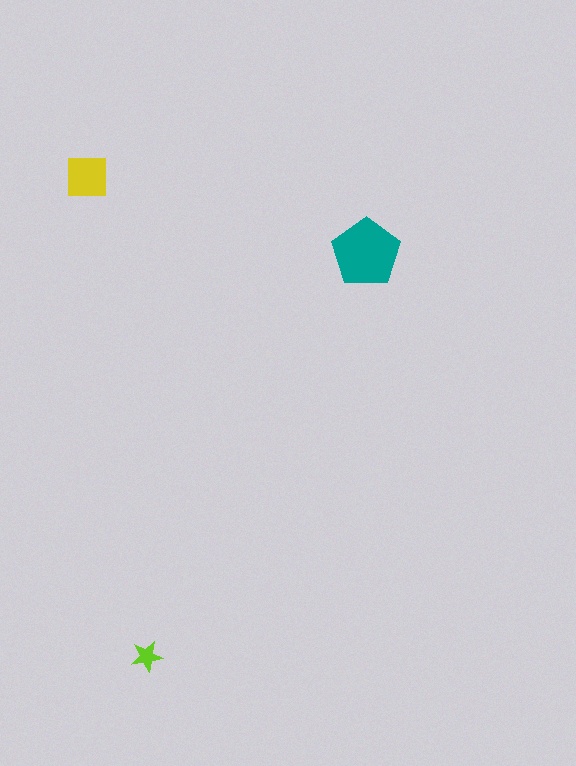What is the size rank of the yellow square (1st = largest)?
2nd.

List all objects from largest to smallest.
The teal pentagon, the yellow square, the lime star.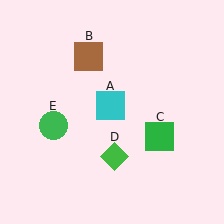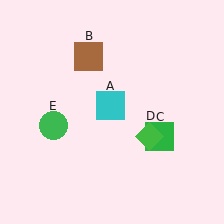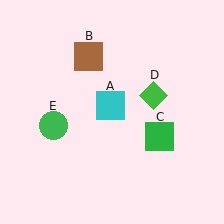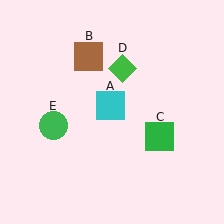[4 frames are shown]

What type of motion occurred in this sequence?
The green diamond (object D) rotated counterclockwise around the center of the scene.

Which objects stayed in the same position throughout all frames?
Cyan square (object A) and brown square (object B) and green square (object C) and green circle (object E) remained stationary.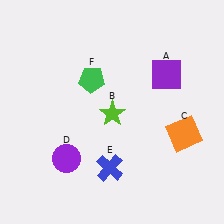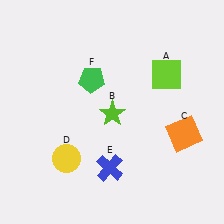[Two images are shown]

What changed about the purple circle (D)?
In Image 1, D is purple. In Image 2, it changed to yellow.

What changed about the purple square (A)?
In Image 1, A is purple. In Image 2, it changed to lime.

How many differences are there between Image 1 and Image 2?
There are 2 differences between the two images.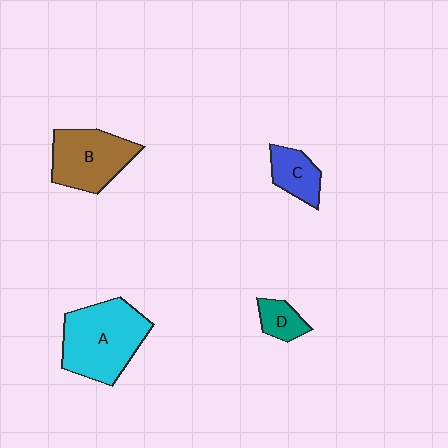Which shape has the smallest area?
Shape D (teal).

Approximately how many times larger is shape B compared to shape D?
Approximately 2.7 times.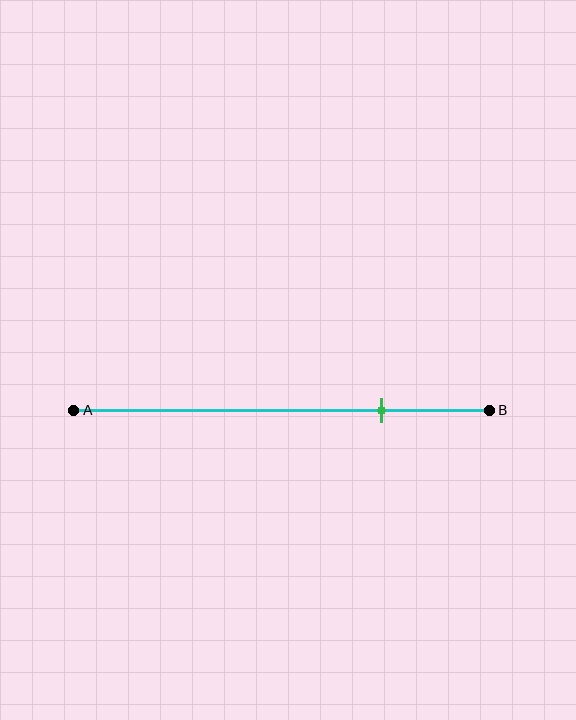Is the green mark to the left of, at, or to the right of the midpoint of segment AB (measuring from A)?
The green mark is to the right of the midpoint of segment AB.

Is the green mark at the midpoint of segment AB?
No, the mark is at about 75% from A, not at the 50% midpoint.